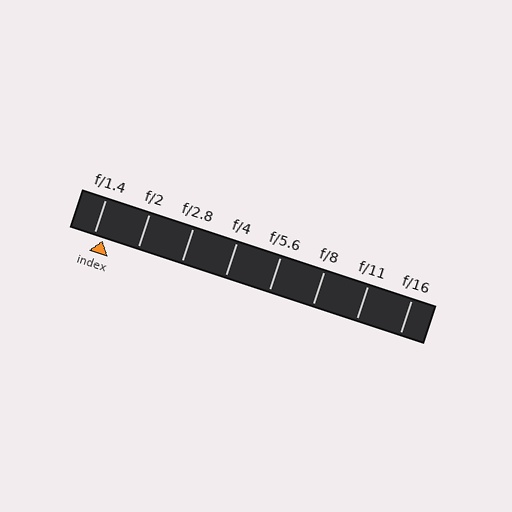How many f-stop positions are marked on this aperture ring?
There are 8 f-stop positions marked.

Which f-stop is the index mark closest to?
The index mark is closest to f/1.4.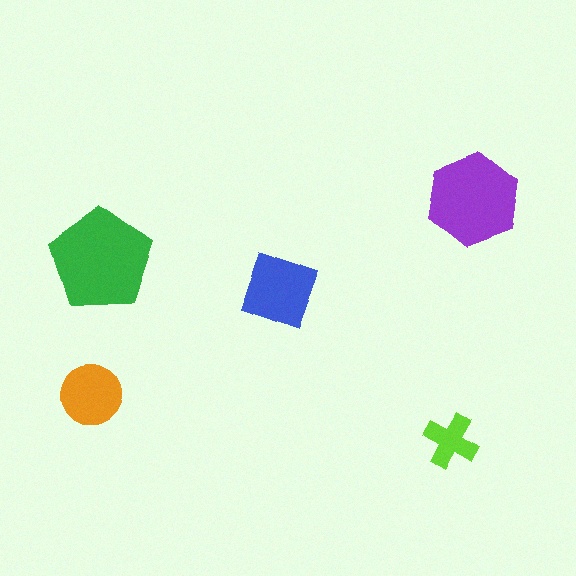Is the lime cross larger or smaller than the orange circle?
Smaller.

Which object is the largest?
The green pentagon.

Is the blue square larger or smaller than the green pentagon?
Smaller.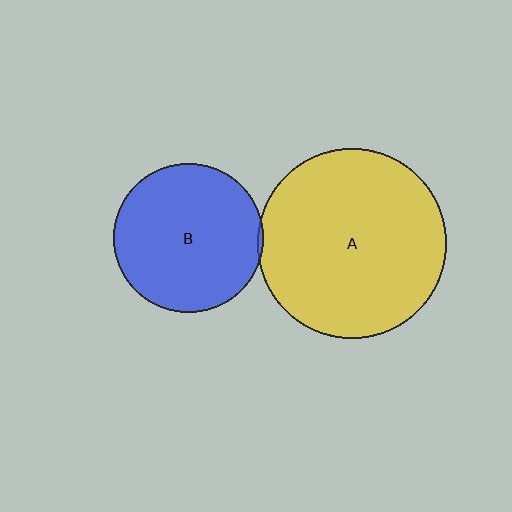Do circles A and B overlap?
Yes.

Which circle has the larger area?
Circle A (yellow).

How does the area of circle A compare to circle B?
Approximately 1.6 times.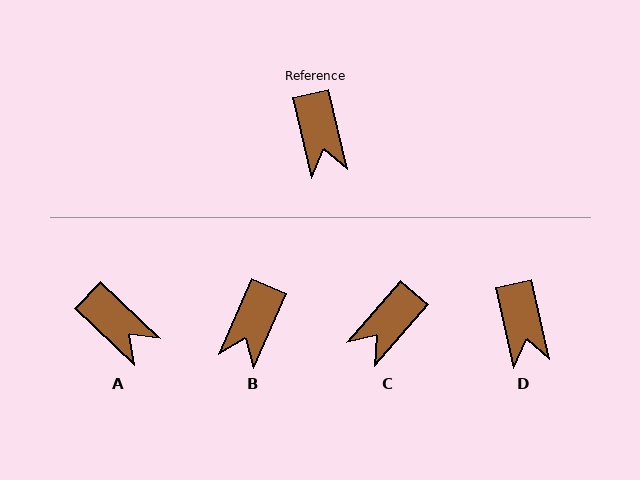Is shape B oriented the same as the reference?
No, it is off by about 37 degrees.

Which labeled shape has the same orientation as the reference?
D.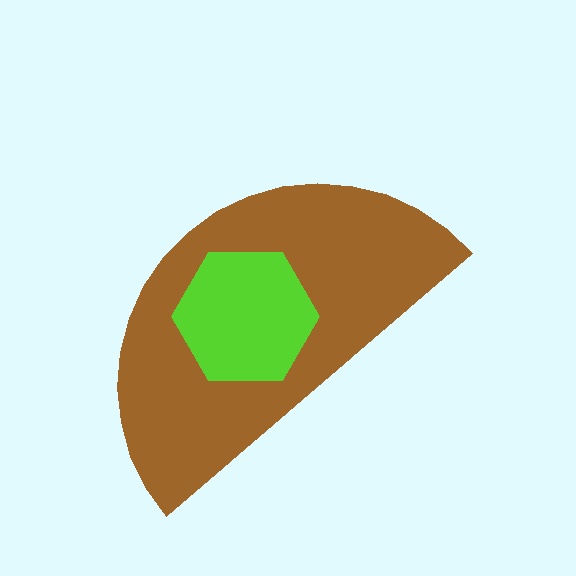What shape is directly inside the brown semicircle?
The lime hexagon.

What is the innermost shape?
The lime hexagon.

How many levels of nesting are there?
2.